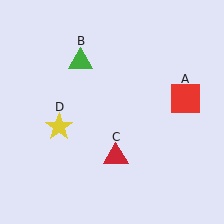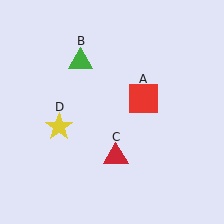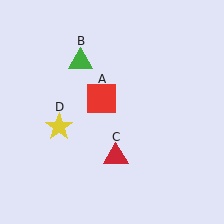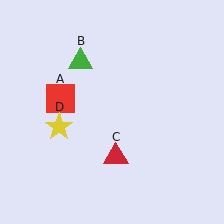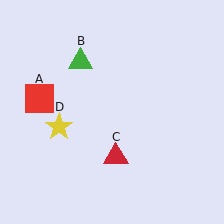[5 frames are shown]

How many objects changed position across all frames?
1 object changed position: red square (object A).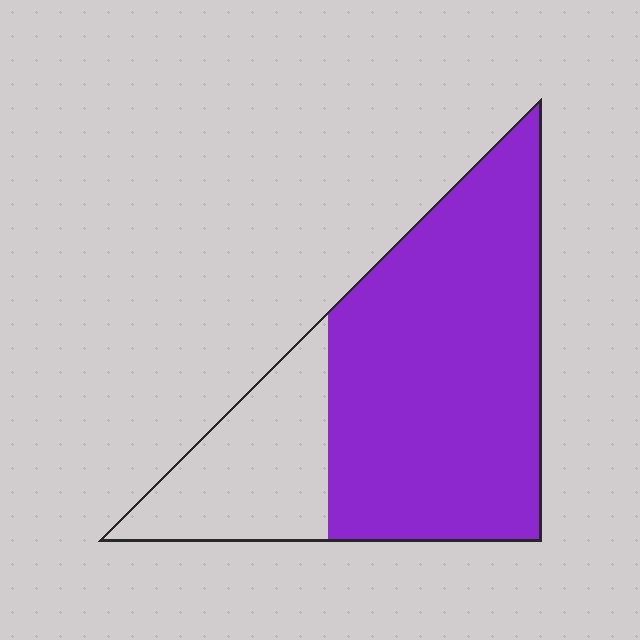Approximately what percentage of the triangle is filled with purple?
Approximately 75%.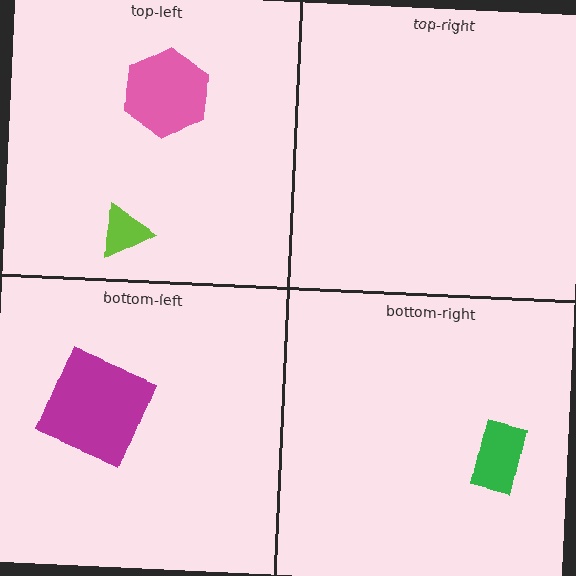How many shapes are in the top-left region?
2.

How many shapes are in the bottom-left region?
1.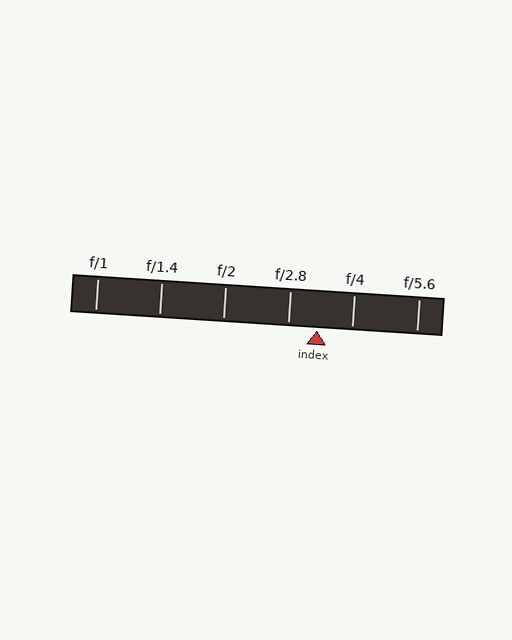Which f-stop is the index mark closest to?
The index mark is closest to f/2.8.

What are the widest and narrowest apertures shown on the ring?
The widest aperture shown is f/1 and the narrowest is f/5.6.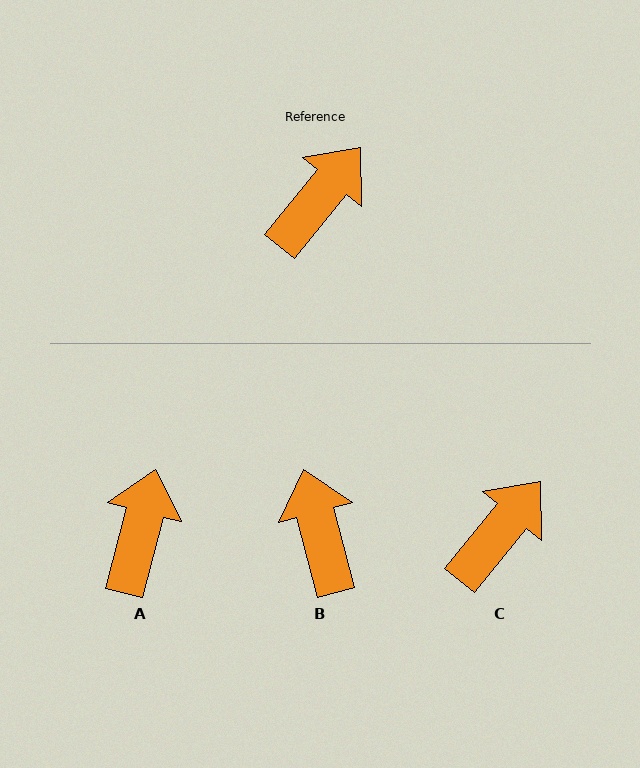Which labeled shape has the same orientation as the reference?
C.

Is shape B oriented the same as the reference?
No, it is off by about 54 degrees.